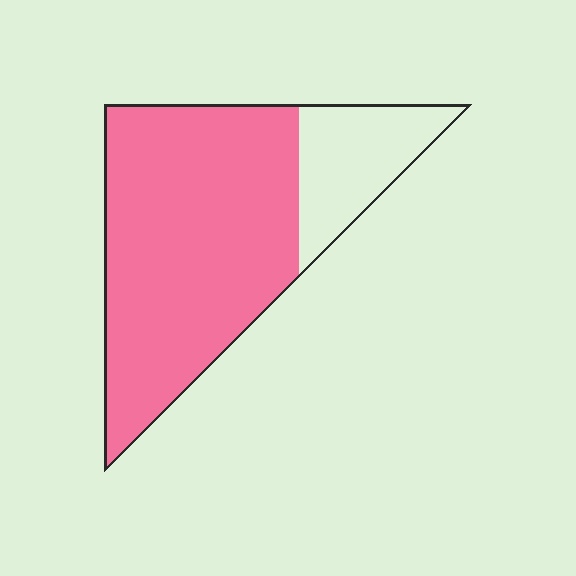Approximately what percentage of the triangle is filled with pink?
Approximately 80%.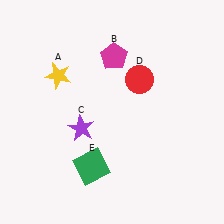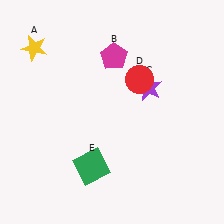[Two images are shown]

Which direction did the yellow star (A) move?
The yellow star (A) moved up.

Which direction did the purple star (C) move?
The purple star (C) moved right.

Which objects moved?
The objects that moved are: the yellow star (A), the purple star (C).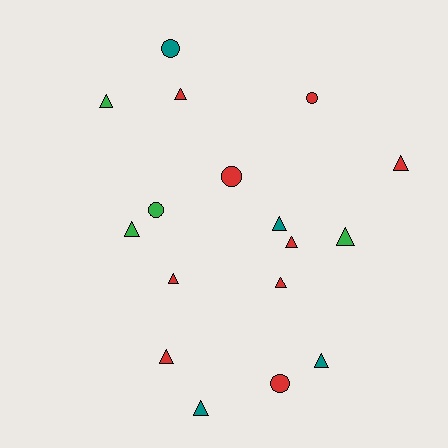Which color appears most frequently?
Red, with 9 objects.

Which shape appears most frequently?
Triangle, with 12 objects.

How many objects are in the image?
There are 17 objects.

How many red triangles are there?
There are 6 red triangles.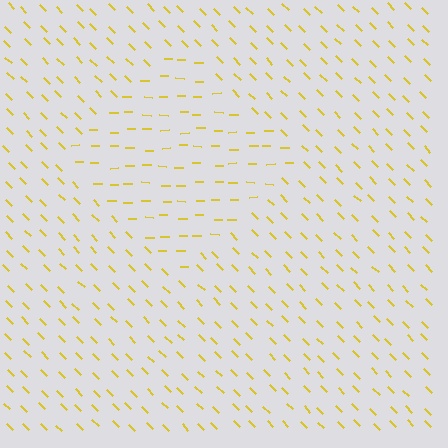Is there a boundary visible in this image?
Yes, there is a texture boundary formed by a change in line orientation.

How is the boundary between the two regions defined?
The boundary is defined purely by a change in line orientation (approximately 45 degrees difference). All lines are the same color and thickness.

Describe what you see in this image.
The image is filled with small yellow line segments. A diamond region in the image has lines oriented differently from the surrounding lines, creating a visible texture boundary.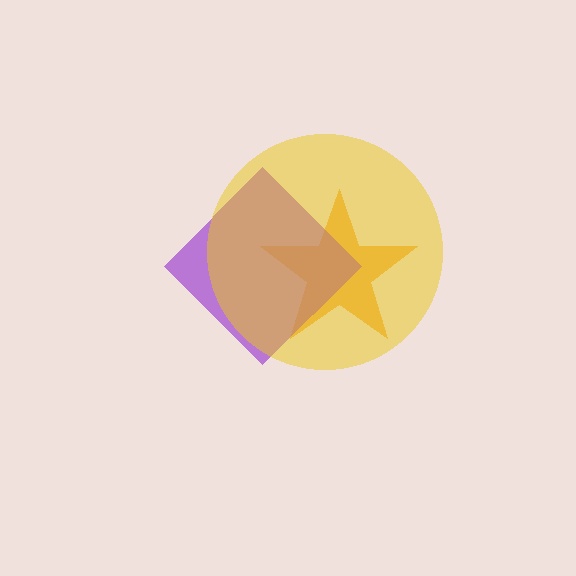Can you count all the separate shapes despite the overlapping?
Yes, there are 3 separate shapes.